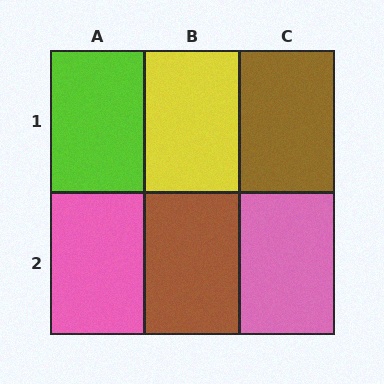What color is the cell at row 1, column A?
Lime.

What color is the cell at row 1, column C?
Brown.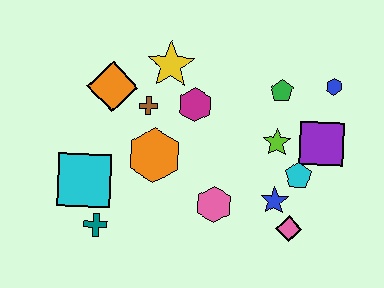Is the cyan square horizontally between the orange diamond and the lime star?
No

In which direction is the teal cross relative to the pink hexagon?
The teal cross is to the left of the pink hexagon.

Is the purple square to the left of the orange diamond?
No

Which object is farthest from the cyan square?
The blue hexagon is farthest from the cyan square.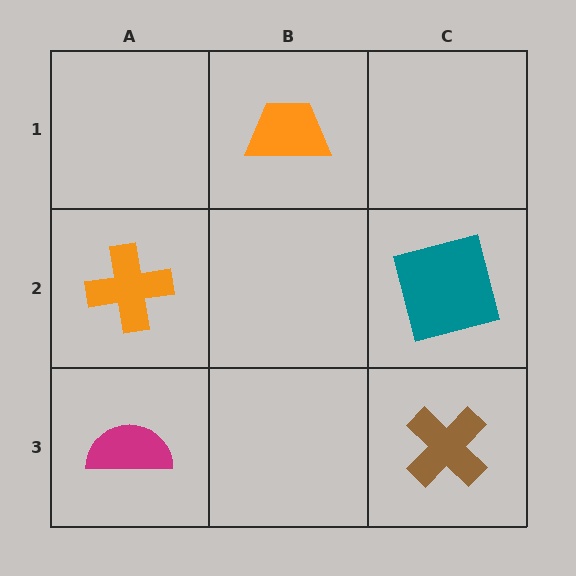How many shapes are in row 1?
1 shape.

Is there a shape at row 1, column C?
No, that cell is empty.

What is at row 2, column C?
A teal square.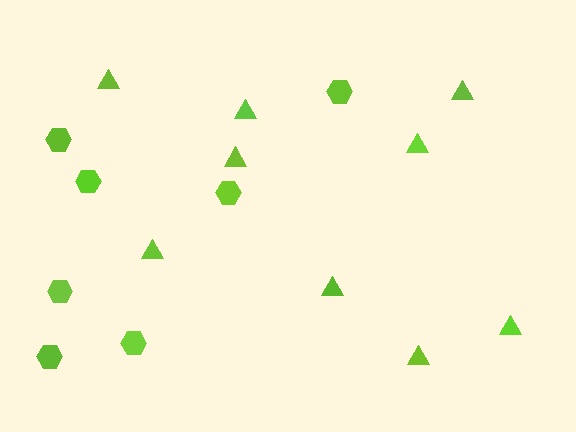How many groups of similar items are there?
There are 2 groups: one group of hexagons (7) and one group of triangles (9).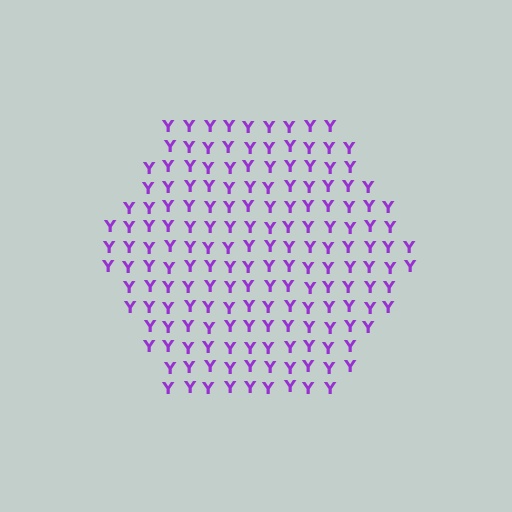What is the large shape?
The large shape is a hexagon.